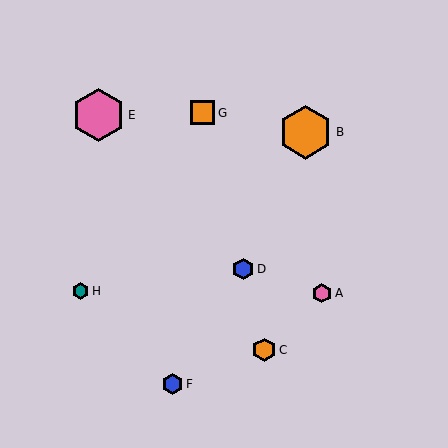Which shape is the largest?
The orange hexagon (labeled B) is the largest.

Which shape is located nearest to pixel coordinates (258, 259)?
The blue hexagon (labeled D) at (243, 269) is nearest to that location.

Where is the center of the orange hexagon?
The center of the orange hexagon is at (306, 132).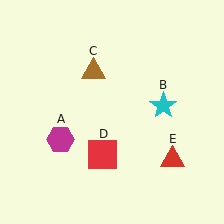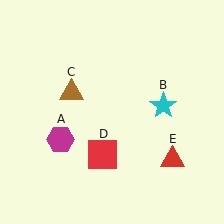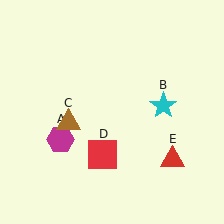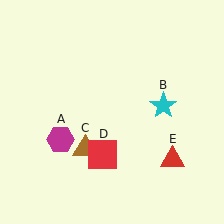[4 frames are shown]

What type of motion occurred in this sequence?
The brown triangle (object C) rotated counterclockwise around the center of the scene.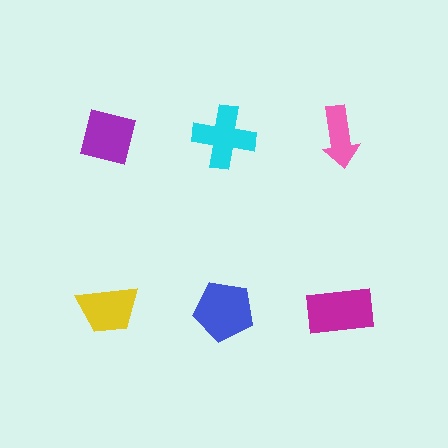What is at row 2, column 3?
A magenta rectangle.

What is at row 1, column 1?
A purple square.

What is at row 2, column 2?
A blue pentagon.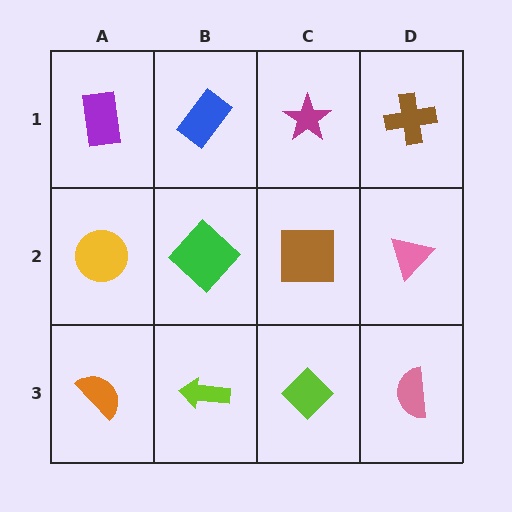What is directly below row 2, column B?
A lime arrow.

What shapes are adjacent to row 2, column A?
A purple rectangle (row 1, column A), an orange semicircle (row 3, column A), a green diamond (row 2, column B).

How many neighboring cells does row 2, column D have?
3.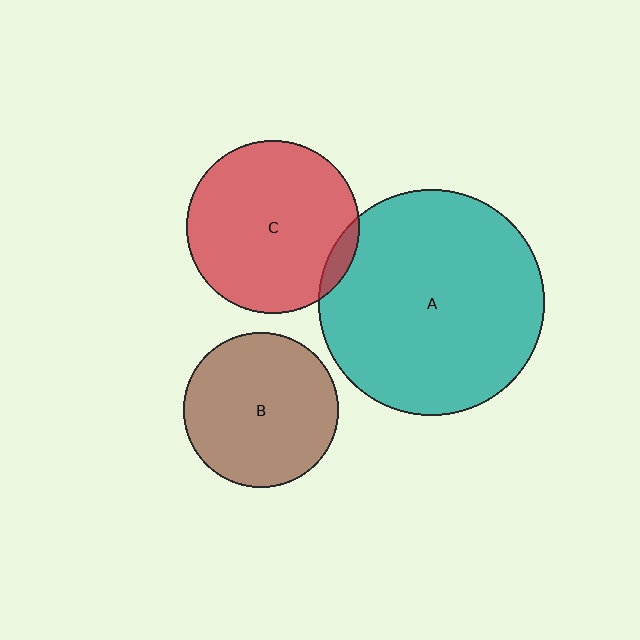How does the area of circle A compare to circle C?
Approximately 1.7 times.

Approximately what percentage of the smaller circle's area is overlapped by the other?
Approximately 5%.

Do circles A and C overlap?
Yes.